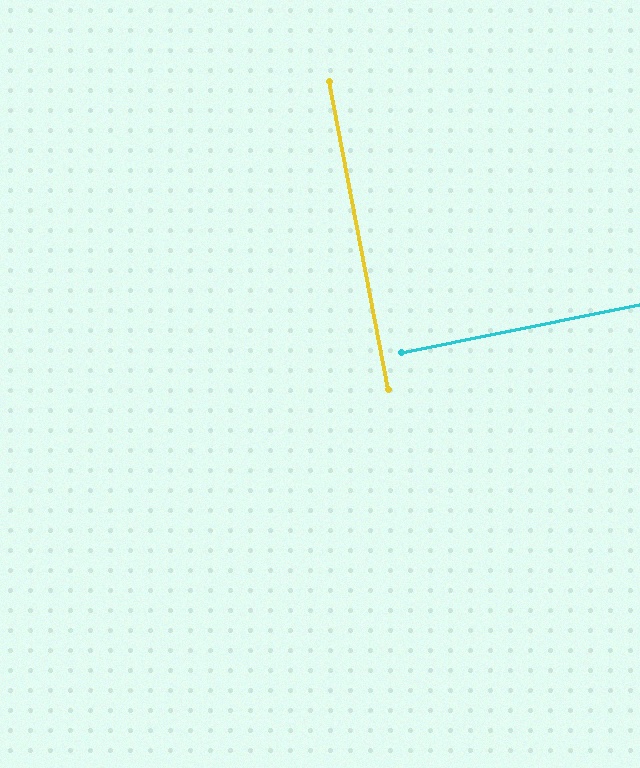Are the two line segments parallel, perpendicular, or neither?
Perpendicular — they meet at approximately 89°.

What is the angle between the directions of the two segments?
Approximately 89 degrees.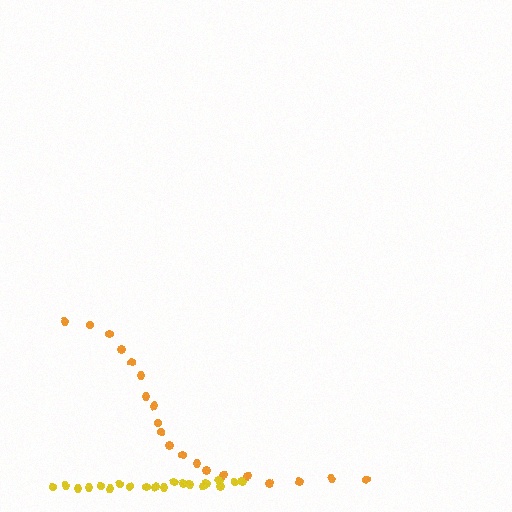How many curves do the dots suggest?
There are 2 distinct paths.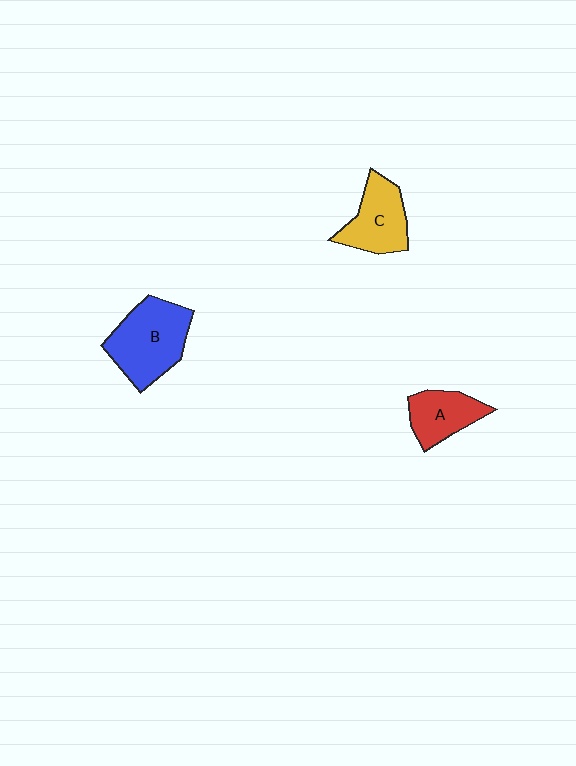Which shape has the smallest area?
Shape A (red).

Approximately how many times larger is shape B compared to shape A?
Approximately 1.6 times.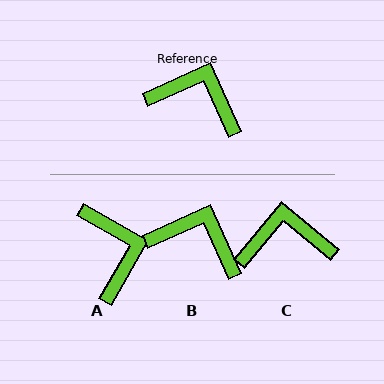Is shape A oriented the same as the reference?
No, it is off by about 54 degrees.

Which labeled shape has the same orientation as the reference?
B.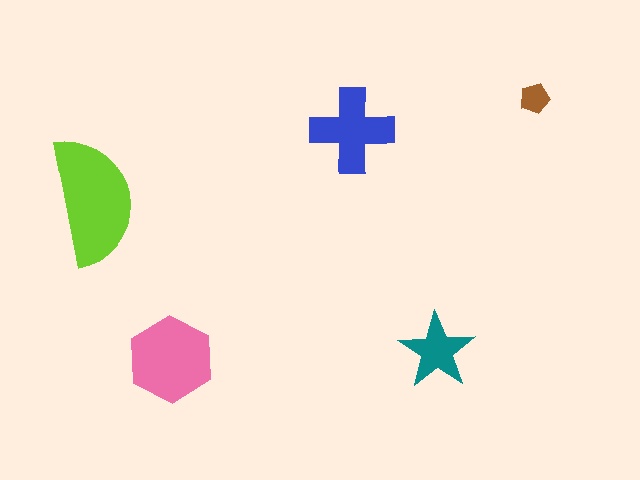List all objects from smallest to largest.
The brown pentagon, the teal star, the blue cross, the pink hexagon, the lime semicircle.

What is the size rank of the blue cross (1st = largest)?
3rd.